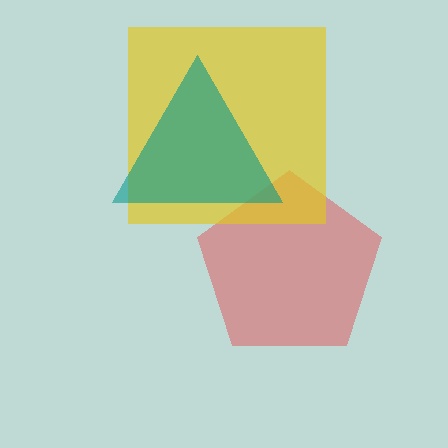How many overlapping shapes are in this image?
There are 3 overlapping shapes in the image.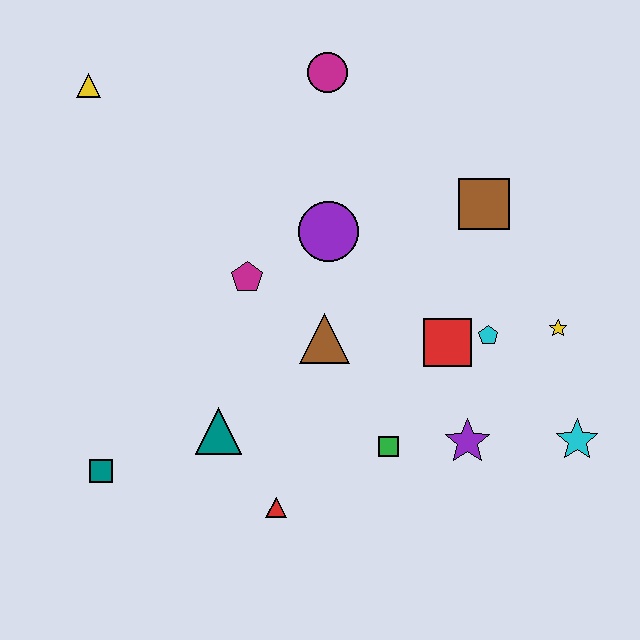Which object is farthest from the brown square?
The teal square is farthest from the brown square.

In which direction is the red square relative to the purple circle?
The red square is to the right of the purple circle.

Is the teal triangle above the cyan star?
Yes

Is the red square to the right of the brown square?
No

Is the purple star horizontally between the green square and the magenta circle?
No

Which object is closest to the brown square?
The cyan pentagon is closest to the brown square.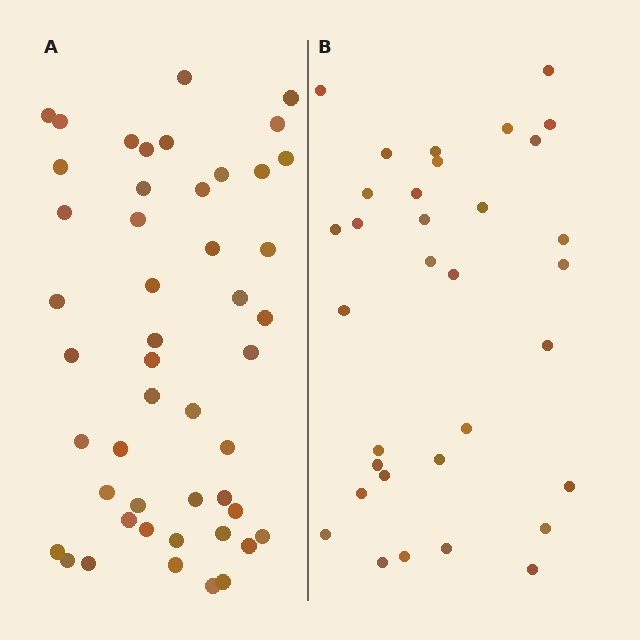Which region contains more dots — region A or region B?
Region A (the left region) has more dots.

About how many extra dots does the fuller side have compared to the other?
Region A has approximately 15 more dots than region B.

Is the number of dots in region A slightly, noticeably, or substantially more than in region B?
Region A has substantially more. The ratio is roughly 1.5 to 1.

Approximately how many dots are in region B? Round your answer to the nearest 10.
About 30 dots. (The exact count is 33, which rounds to 30.)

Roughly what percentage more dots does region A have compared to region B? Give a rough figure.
About 45% more.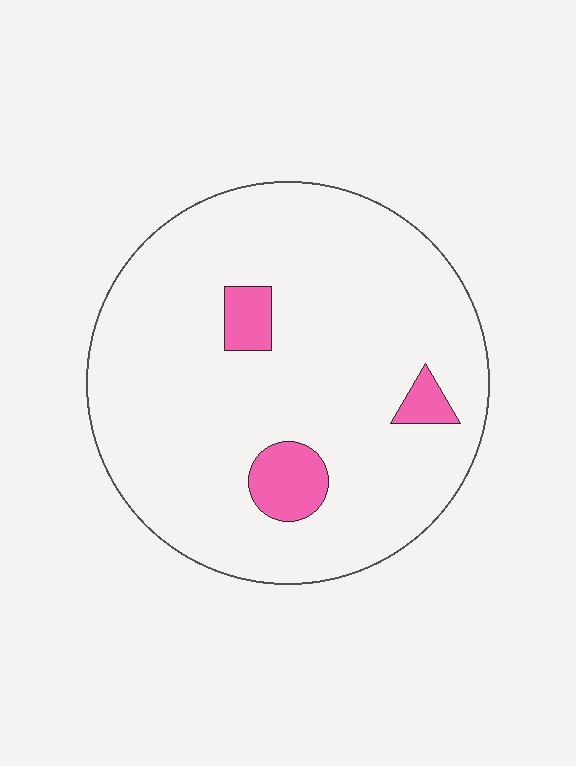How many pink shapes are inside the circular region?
3.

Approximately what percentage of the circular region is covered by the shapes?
Approximately 10%.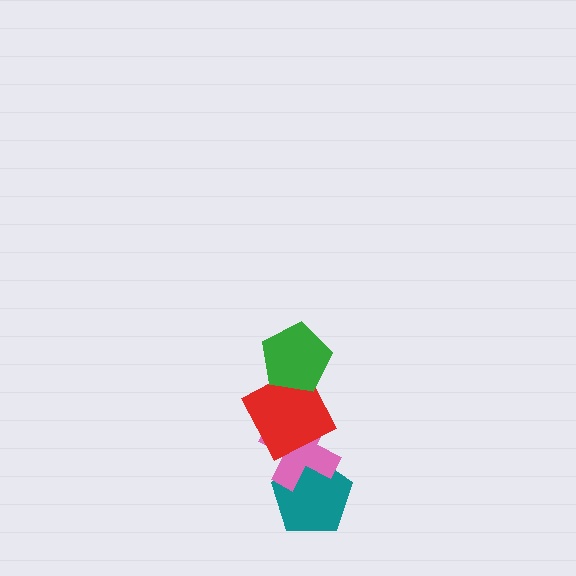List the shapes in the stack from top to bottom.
From top to bottom: the green pentagon, the red square, the pink cross, the teal pentagon.